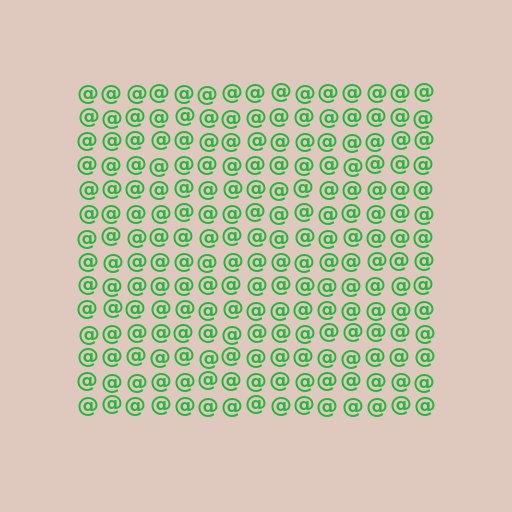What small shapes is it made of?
It is made of small at signs.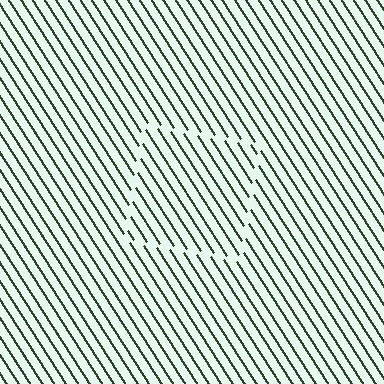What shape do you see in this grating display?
An illusory square. The interior of the shape contains the same grating, shifted by half a period — the contour is defined by the phase discontinuity where line-ends from the inner and outer gratings abut.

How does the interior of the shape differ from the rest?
The interior of the shape contains the same grating, shifted by half a period — the contour is defined by the phase discontinuity where line-ends from the inner and outer gratings abut.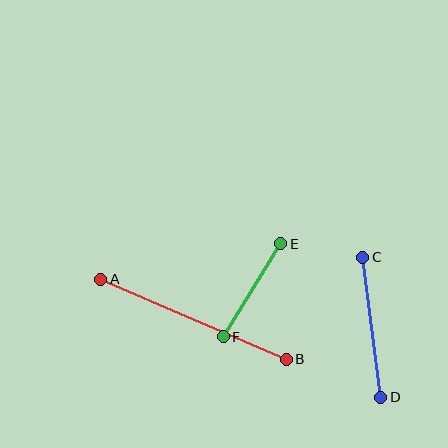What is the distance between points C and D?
The distance is approximately 141 pixels.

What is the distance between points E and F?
The distance is approximately 110 pixels.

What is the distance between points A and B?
The distance is approximately 202 pixels.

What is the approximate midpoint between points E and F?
The midpoint is at approximately (252, 290) pixels.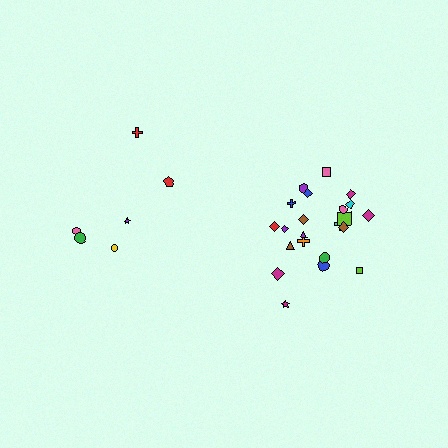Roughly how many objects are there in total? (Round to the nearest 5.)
Roughly 30 objects in total.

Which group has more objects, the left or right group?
The right group.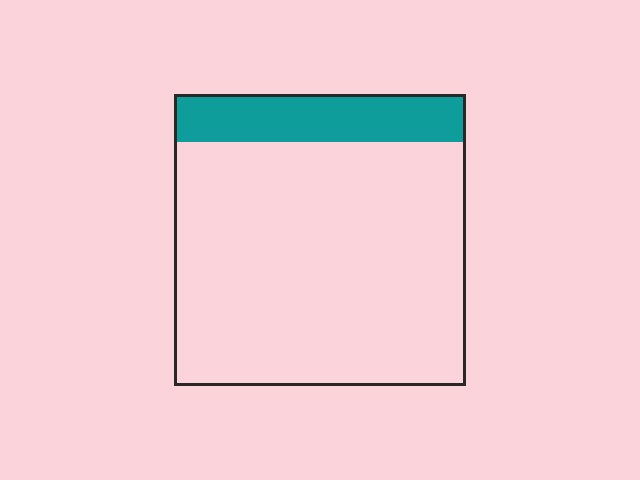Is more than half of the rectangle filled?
No.